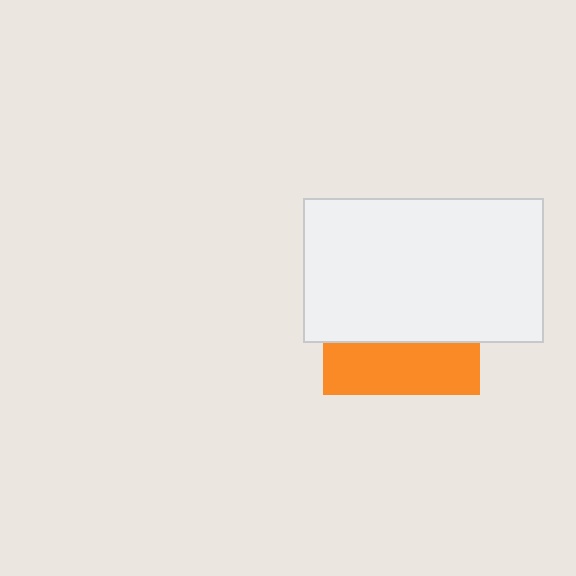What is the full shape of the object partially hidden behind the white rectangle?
The partially hidden object is an orange square.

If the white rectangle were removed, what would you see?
You would see the complete orange square.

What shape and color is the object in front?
The object in front is a white rectangle.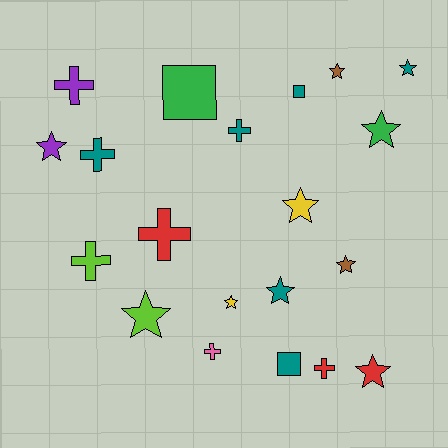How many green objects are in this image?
There are 2 green objects.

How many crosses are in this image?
There are 7 crosses.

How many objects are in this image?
There are 20 objects.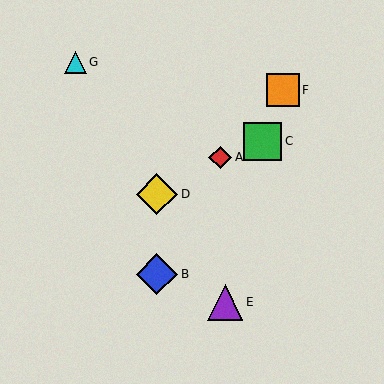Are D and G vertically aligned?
No, D is at x≈157 and G is at x≈75.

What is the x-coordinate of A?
Object A is at x≈220.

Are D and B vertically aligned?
Yes, both are at x≈157.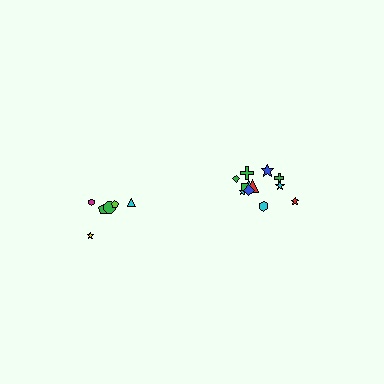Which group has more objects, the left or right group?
The right group.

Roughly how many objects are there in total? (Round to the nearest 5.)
Roughly 20 objects in total.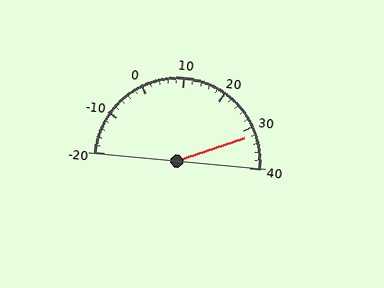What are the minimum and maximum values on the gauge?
The gauge ranges from -20 to 40.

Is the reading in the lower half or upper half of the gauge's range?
The reading is in the upper half of the range (-20 to 40).